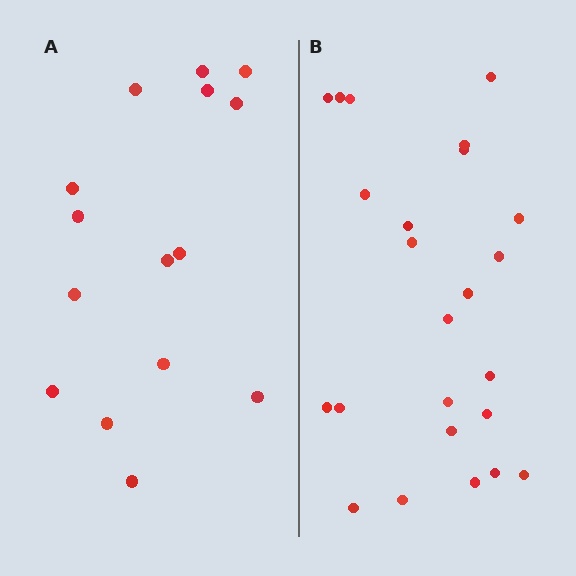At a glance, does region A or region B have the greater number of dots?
Region B (the right region) has more dots.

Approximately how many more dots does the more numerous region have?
Region B has roughly 8 or so more dots than region A.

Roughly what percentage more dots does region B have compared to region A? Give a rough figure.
About 60% more.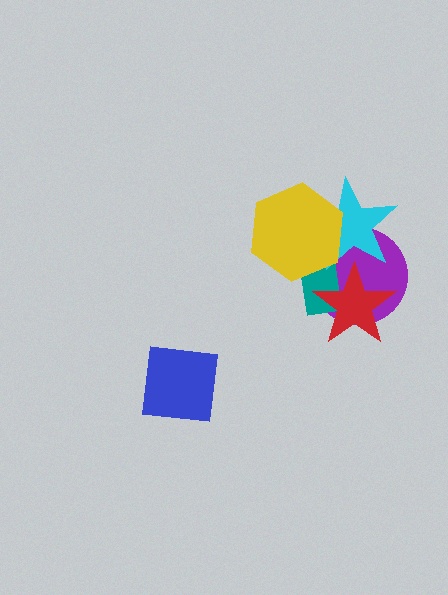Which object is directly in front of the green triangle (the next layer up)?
The purple circle is directly in front of the green triangle.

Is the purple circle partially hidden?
Yes, it is partially covered by another shape.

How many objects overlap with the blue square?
0 objects overlap with the blue square.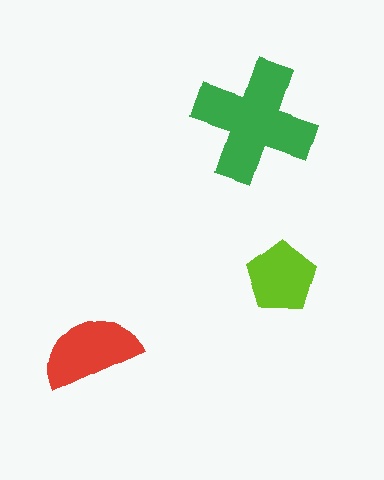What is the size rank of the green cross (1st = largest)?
1st.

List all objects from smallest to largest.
The lime pentagon, the red semicircle, the green cross.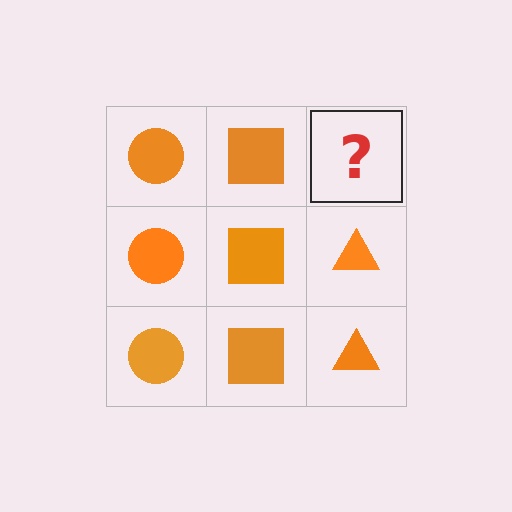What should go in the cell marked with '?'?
The missing cell should contain an orange triangle.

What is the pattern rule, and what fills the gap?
The rule is that each column has a consistent shape. The gap should be filled with an orange triangle.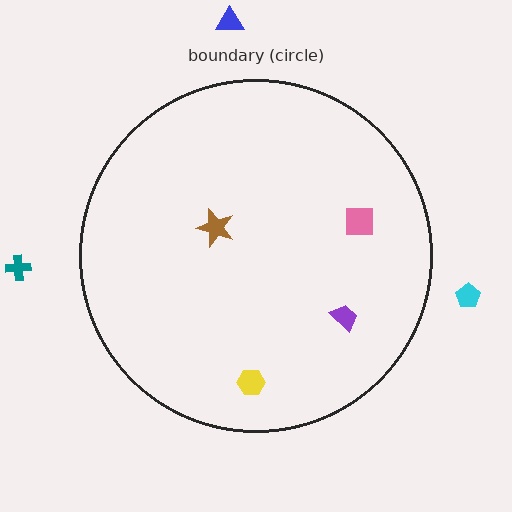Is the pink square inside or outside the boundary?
Inside.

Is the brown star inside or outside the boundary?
Inside.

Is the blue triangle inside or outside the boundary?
Outside.